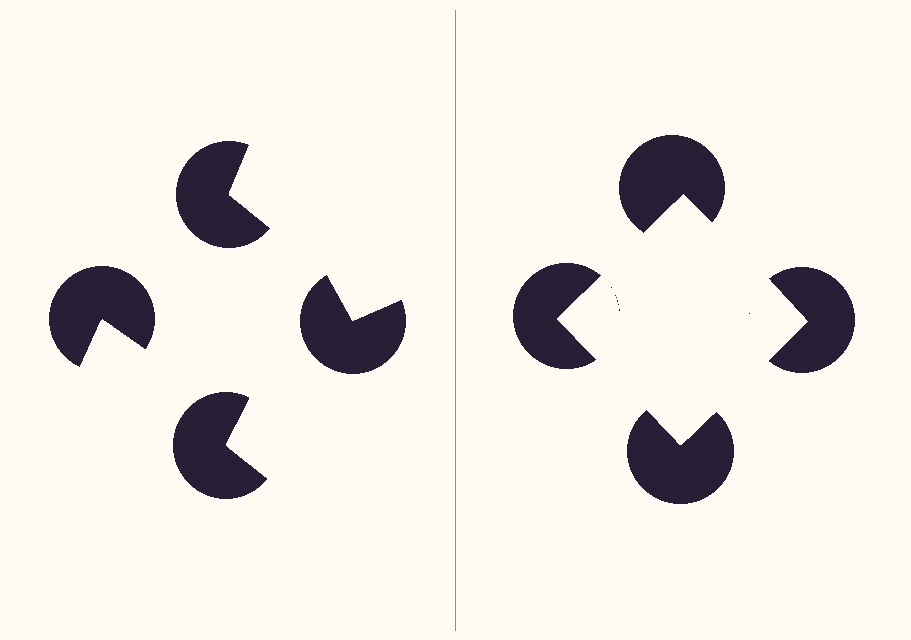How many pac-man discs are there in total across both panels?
8 — 4 on each side.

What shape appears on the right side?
An illusory square.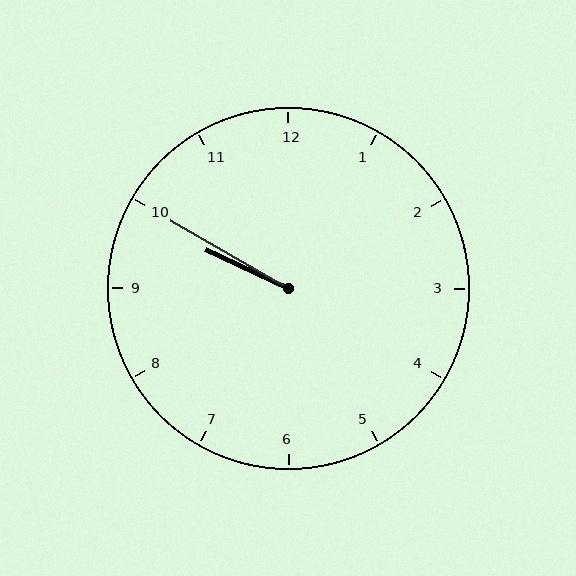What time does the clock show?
9:50.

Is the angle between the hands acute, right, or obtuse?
It is acute.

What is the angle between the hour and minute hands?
Approximately 5 degrees.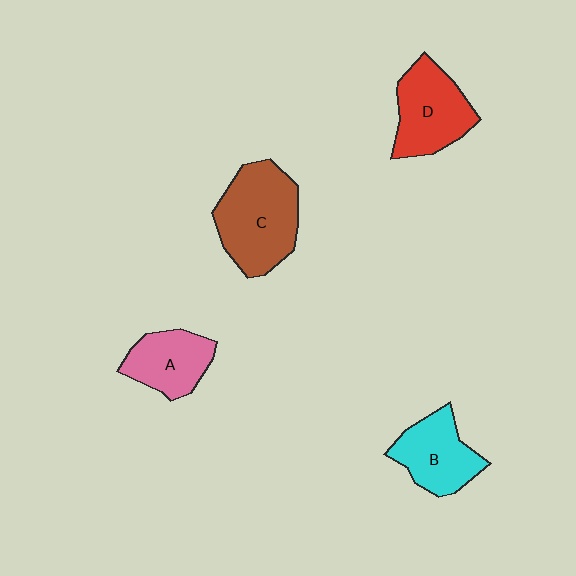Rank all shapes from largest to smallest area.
From largest to smallest: C (brown), D (red), B (cyan), A (pink).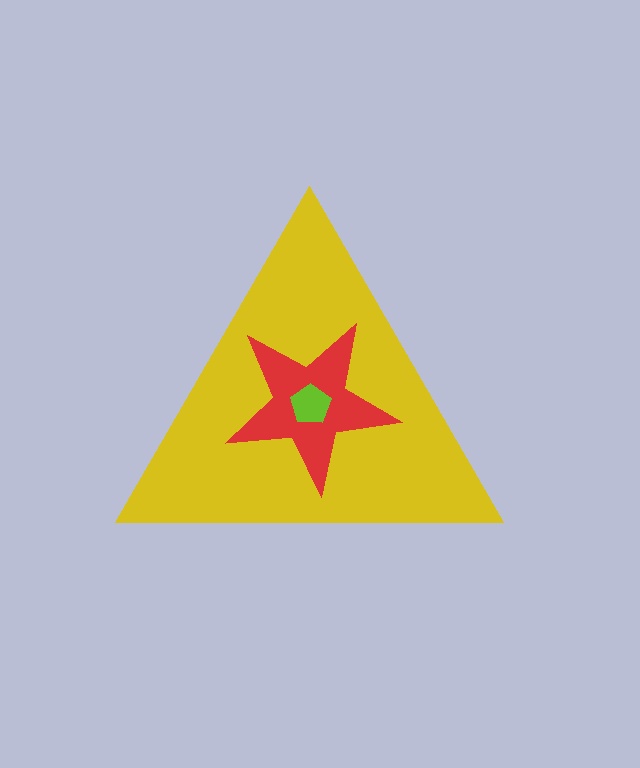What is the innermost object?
The lime pentagon.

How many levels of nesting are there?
3.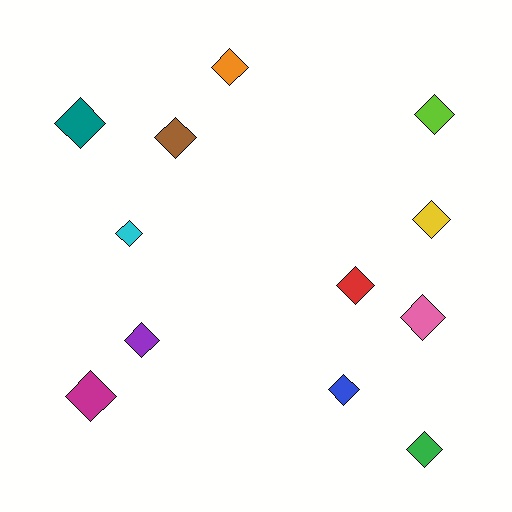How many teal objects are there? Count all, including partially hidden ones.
There is 1 teal object.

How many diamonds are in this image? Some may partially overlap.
There are 12 diamonds.